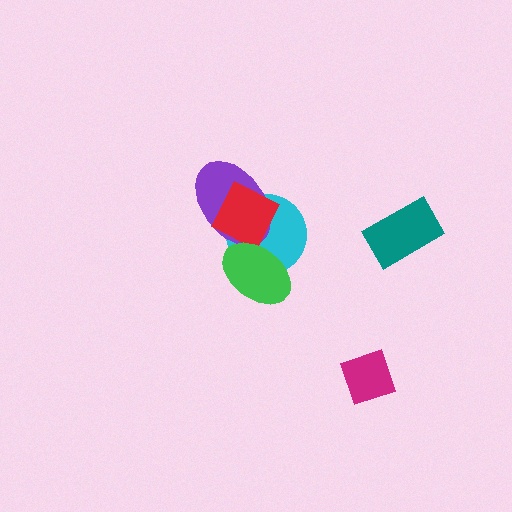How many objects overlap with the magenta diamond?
0 objects overlap with the magenta diamond.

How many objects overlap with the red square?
2 objects overlap with the red square.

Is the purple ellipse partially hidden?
Yes, it is partially covered by another shape.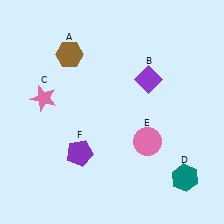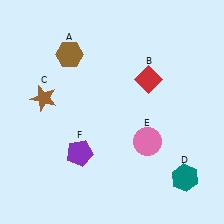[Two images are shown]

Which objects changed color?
B changed from purple to red. C changed from pink to brown.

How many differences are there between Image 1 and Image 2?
There are 2 differences between the two images.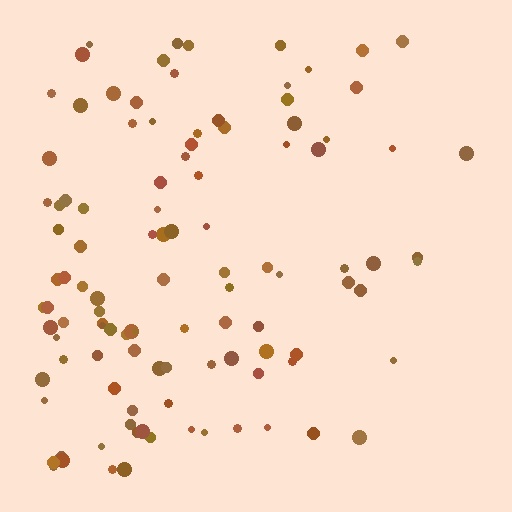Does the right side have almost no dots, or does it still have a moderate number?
Still a moderate number, just noticeably fewer than the left.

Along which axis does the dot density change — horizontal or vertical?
Horizontal.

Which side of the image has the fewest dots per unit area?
The right.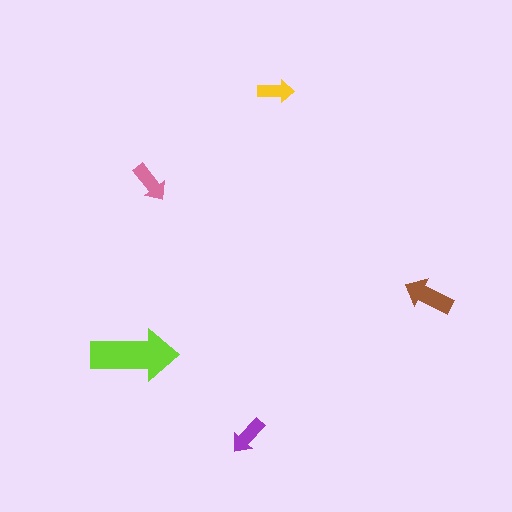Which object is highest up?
The yellow arrow is topmost.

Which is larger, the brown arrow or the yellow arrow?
The brown one.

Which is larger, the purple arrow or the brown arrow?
The brown one.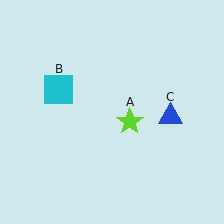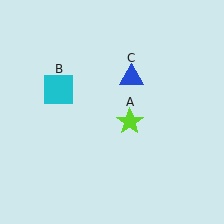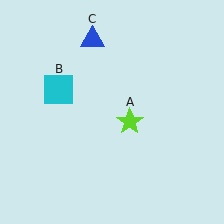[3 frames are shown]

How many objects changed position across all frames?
1 object changed position: blue triangle (object C).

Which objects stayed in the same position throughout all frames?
Lime star (object A) and cyan square (object B) remained stationary.